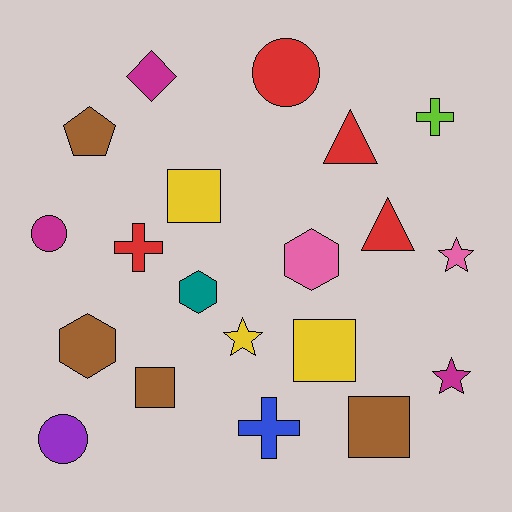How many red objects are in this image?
There are 4 red objects.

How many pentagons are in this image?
There is 1 pentagon.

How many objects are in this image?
There are 20 objects.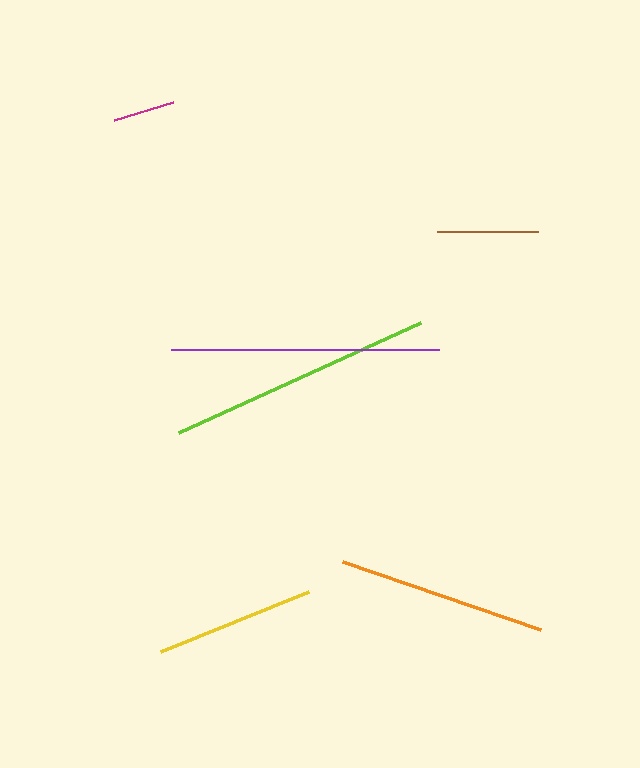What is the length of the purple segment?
The purple segment is approximately 268 pixels long.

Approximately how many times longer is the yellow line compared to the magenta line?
The yellow line is approximately 2.6 times the length of the magenta line.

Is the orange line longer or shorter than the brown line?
The orange line is longer than the brown line.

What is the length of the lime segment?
The lime segment is approximately 266 pixels long.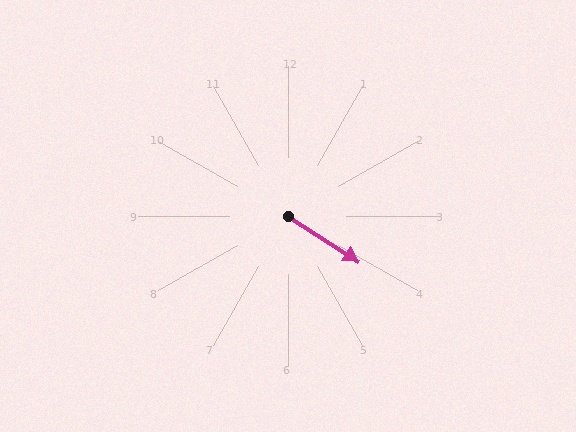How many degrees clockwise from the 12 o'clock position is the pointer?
Approximately 123 degrees.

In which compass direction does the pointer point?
Southeast.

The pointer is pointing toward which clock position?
Roughly 4 o'clock.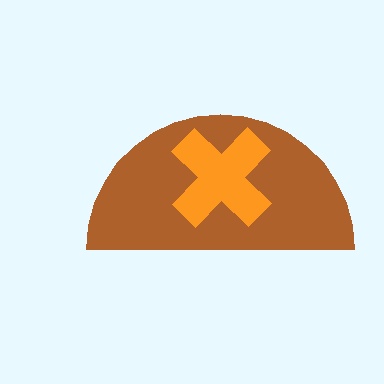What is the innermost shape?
The orange cross.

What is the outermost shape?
The brown semicircle.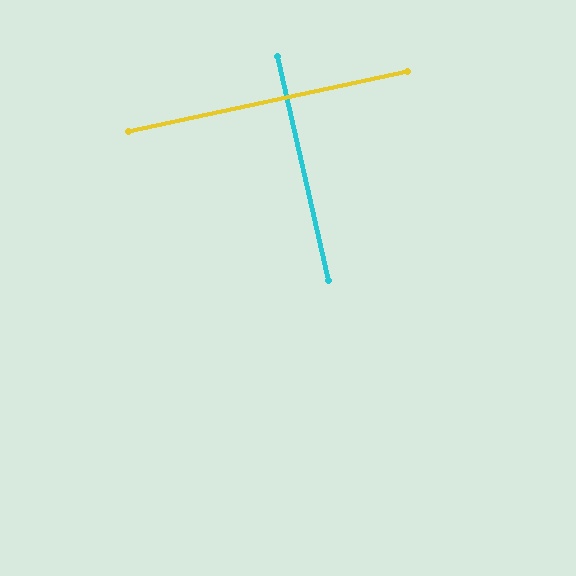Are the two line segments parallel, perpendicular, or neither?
Perpendicular — they meet at approximately 89°.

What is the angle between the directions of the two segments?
Approximately 89 degrees.